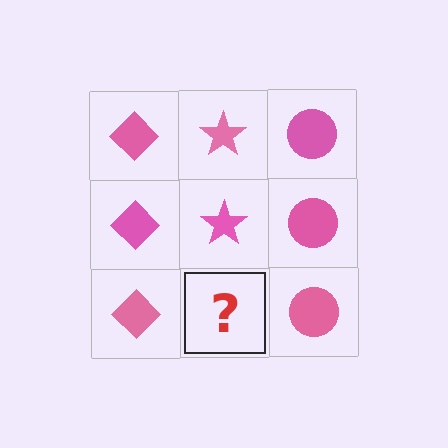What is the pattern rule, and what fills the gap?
The rule is that each column has a consistent shape. The gap should be filled with a pink star.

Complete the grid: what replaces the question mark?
The question mark should be replaced with a pink star.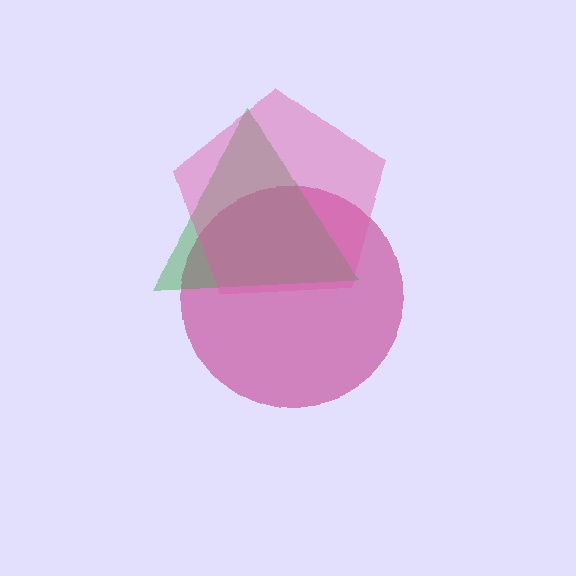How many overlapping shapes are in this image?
There are 3 overlapping shapes in the image.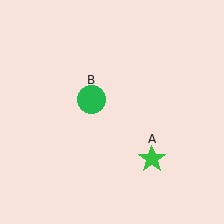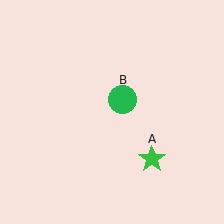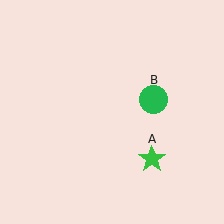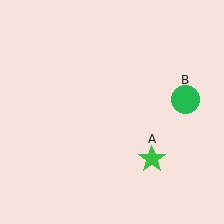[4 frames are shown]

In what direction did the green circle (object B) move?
The green circle (object B) moved right.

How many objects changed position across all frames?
1 object changed position: green circle (object B).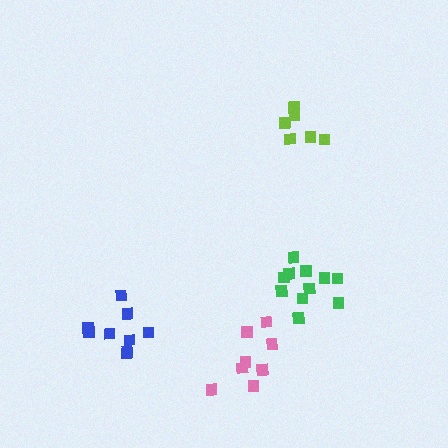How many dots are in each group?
Group 1: 9 dots, Group 2: 8 dots, Group 3: 11 dots, Group 4: 6 dots (34 total).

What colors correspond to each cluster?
The clusters are colored: blue, pink, green, lime.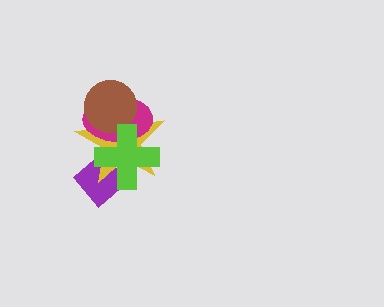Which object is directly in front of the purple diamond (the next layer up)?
The yellow star is directly in front of the purple diamond.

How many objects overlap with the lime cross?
3 objects overlap with the lime cross.